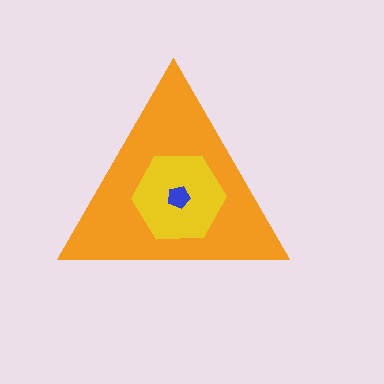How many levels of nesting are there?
3.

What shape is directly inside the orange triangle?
The yellow hexagon.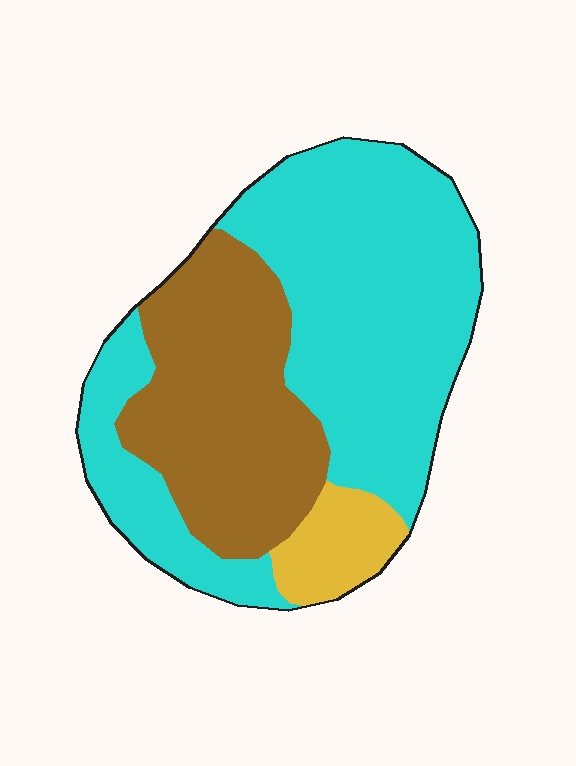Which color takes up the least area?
Yellow, at roughly 10%.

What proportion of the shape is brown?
Brown takes up between a quarter and a half of the shape.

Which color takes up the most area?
Cyan, at roughly 60%.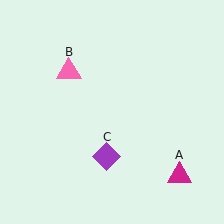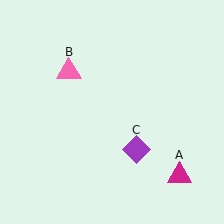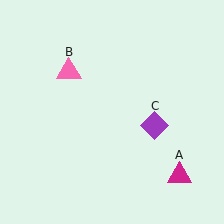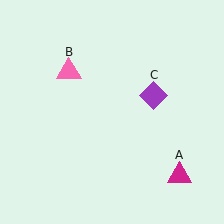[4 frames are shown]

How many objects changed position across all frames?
1 object changed position: purple diamond (object C).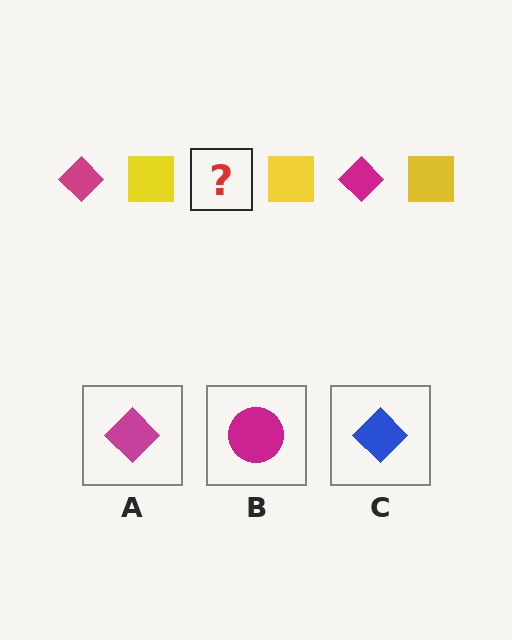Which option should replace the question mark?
Option A.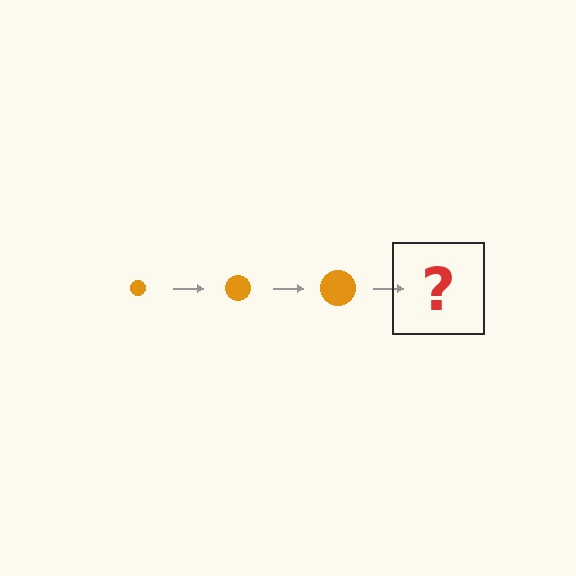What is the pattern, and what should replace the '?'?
The pattern is that the circle gets progressively larger each step. The '?' should be an orange circle, larger than the previous one.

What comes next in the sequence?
The next element should be an orange circle, larger than the previous one.